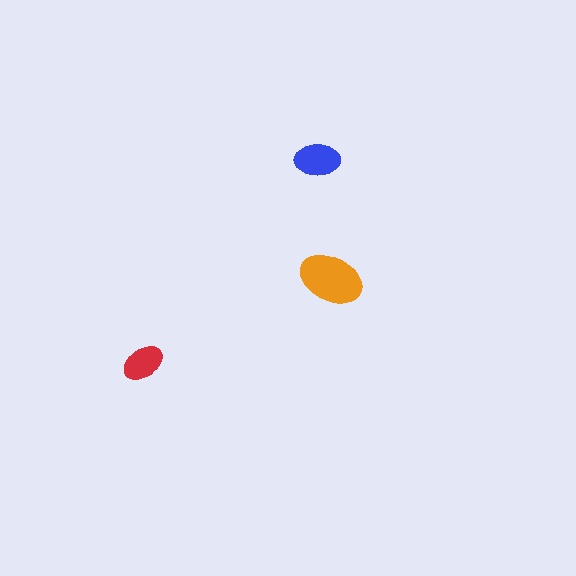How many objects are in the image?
There are 3 objects in the image.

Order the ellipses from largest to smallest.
the orange one, the blue one, the red one.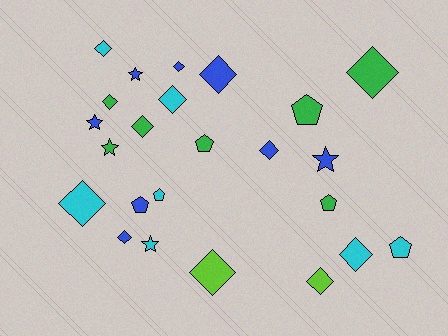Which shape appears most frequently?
Diamond, with 13 objects.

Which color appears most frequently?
Blue, with 8 objects.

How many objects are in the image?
There are 24 objects.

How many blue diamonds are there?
There are 4 blue diamonds.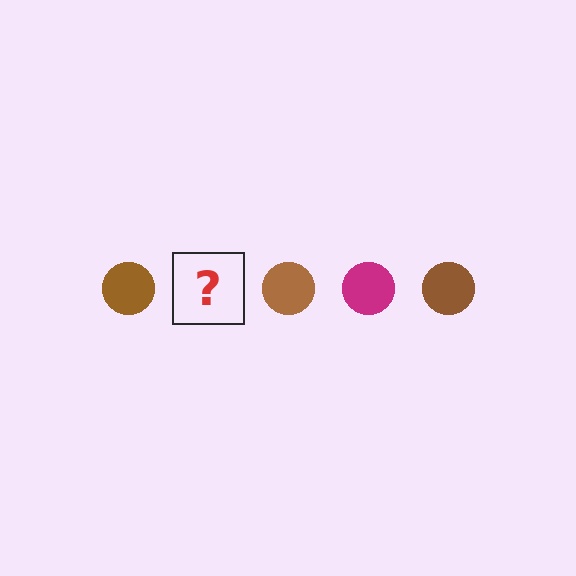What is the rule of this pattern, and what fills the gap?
The rule is that the pattern cycles through brown, magenta circles. The gap should be filled with a magenta circle.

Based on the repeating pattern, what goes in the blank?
The blank should be a magenta circle.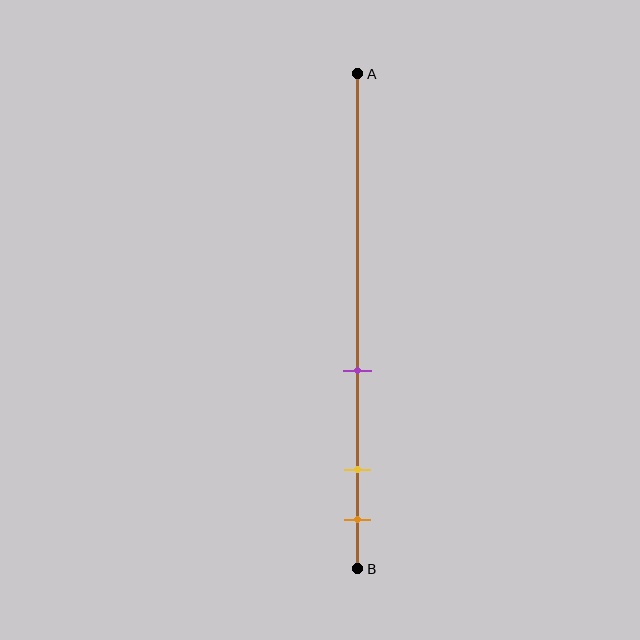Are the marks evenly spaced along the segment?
No, the marks are not evenly spaced.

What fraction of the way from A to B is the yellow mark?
The yellow mark is approximately 80% (0.8) of the way from A to B.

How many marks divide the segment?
There are 3 marks dividing the segment.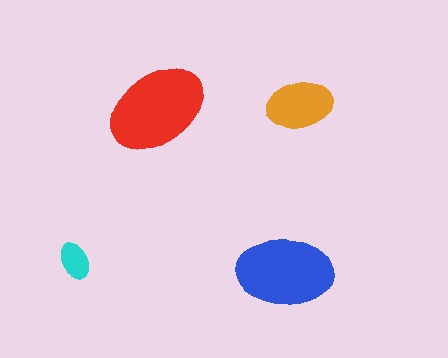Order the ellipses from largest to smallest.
the red one, the blue one, the orange one, the cyan one.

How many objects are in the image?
There are 4 objects in the image.